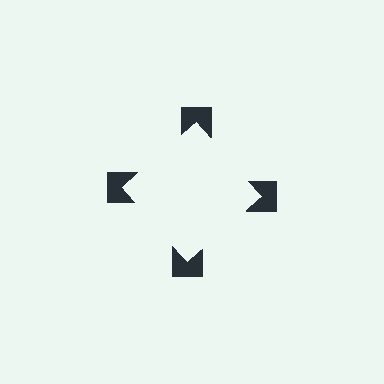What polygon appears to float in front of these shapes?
An illusory square — its edges are inferred from the aligned wedge cuts in the notched squares, not physically drawn.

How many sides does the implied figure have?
4 sides.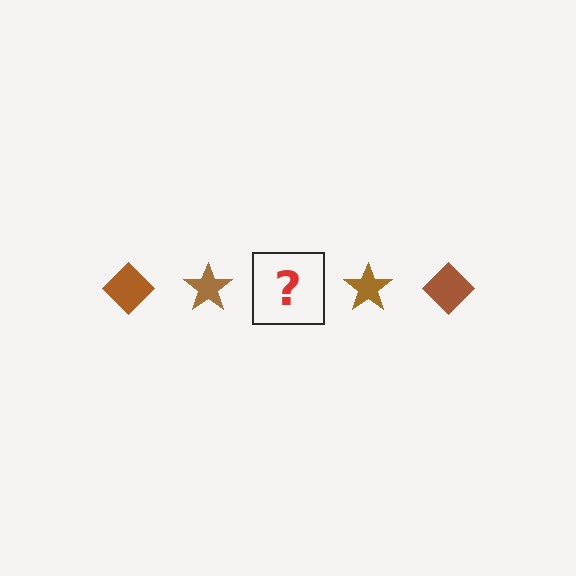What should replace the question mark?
The question mark should be replaced with a brown diamond.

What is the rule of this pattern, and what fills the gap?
The rule is that the pattern cycles through diamond, star shapes in brown. The gap should be filled with a brown diamond.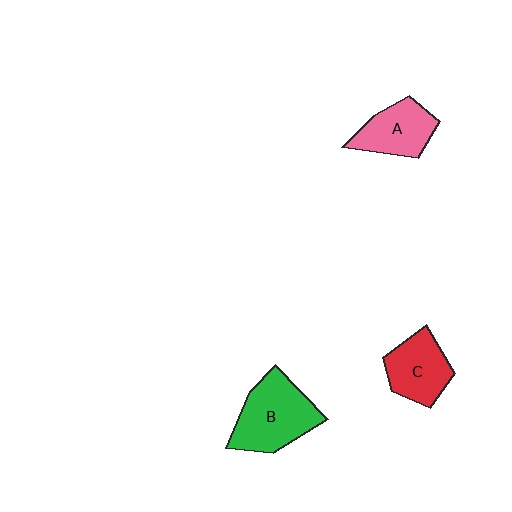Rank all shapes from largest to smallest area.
From largest to smallest: B (green), C (red), A (pink).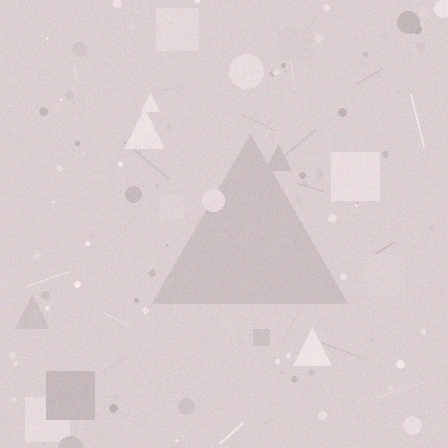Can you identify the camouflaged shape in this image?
The camouflaged shape is a triangle.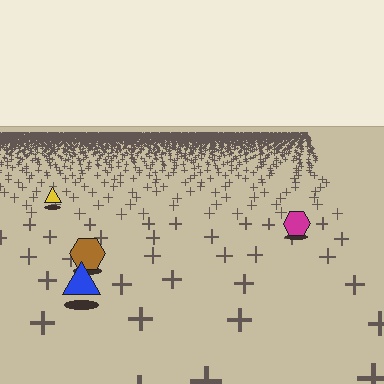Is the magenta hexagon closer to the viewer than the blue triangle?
No. The blue triangle is closer — you can tell from the texture gradient: the ground texture is coarser near it.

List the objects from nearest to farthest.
From nearest to farthest: the blue triangle, the brown hexagon, the magenta hexagon, the yellow triangle.